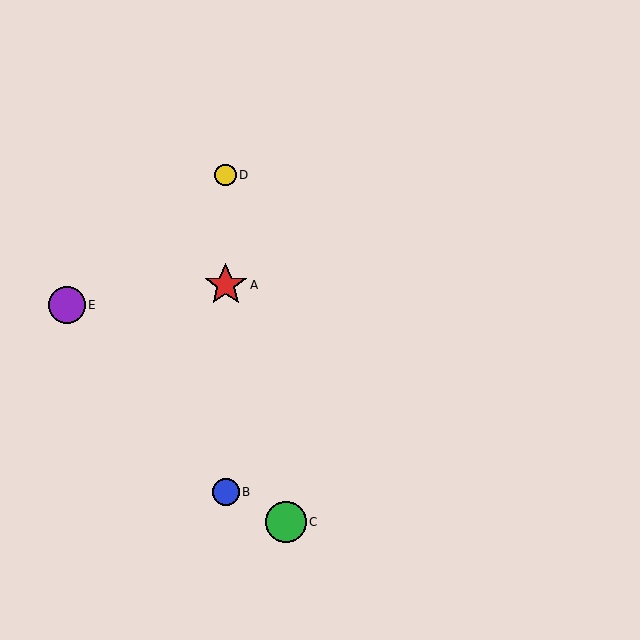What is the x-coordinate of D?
Object D is at x≈226.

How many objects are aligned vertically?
3 objects (A, B, D) are aligned vertically.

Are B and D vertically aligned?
Yes, both are at x≈226.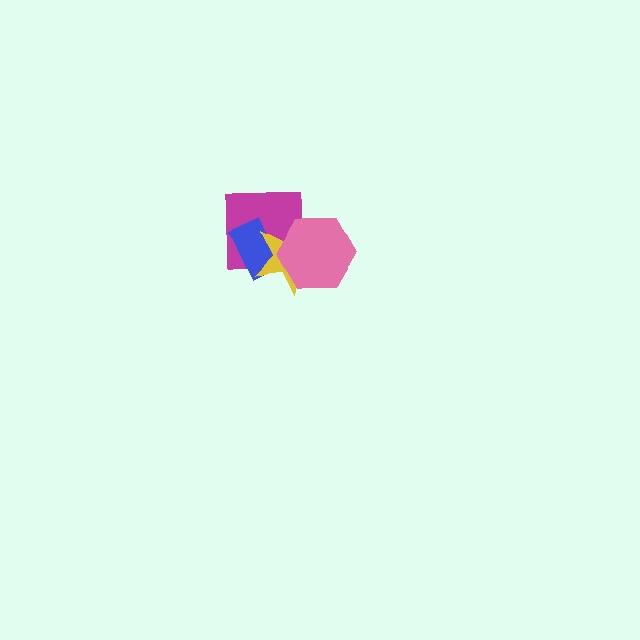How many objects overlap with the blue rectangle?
2 objects overlap with the blue rectangle.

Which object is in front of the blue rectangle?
The yellow star is in front of the blue rectangle.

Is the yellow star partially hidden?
Yes, it is partially covered by another shape.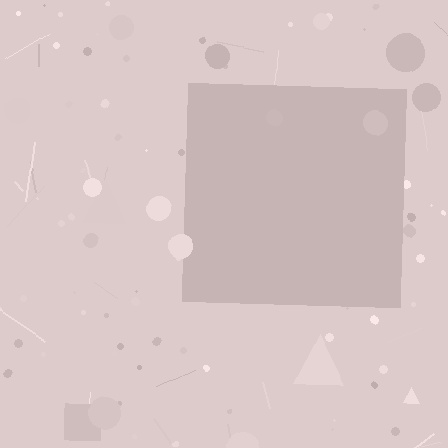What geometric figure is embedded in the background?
A square is embedded in the background.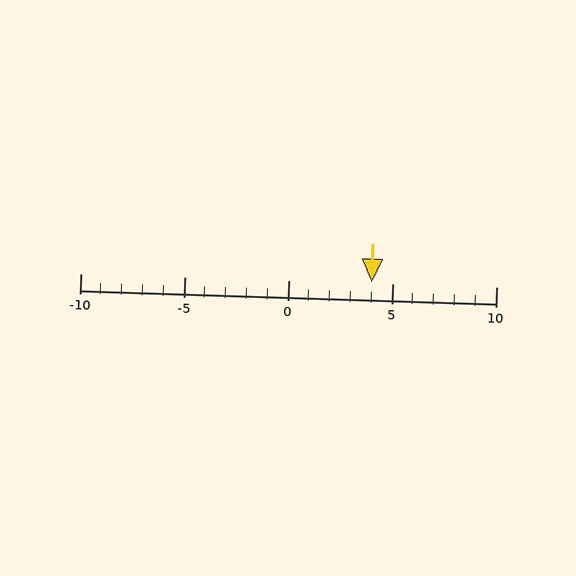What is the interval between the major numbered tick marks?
The major tick marks are spaced 5 units apart.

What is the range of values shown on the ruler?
The ruler shows values from -10 to 10.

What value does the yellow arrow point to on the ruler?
The yellow arrow points to approximately 4.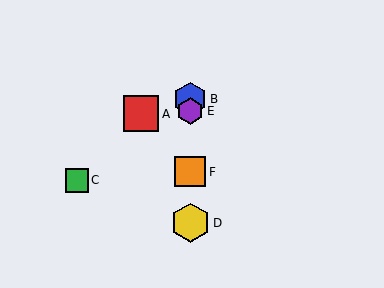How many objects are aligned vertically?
4 objects (B, D, E, F) are aligned vertically.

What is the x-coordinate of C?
Object C is at x≈77.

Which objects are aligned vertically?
Objects B, D, E, F are aligned vertically.